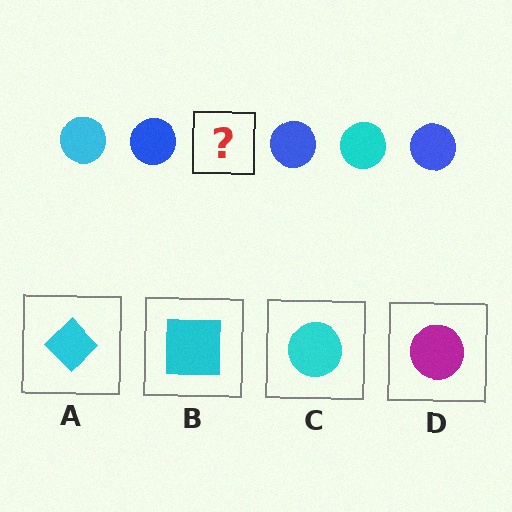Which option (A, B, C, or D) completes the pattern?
C.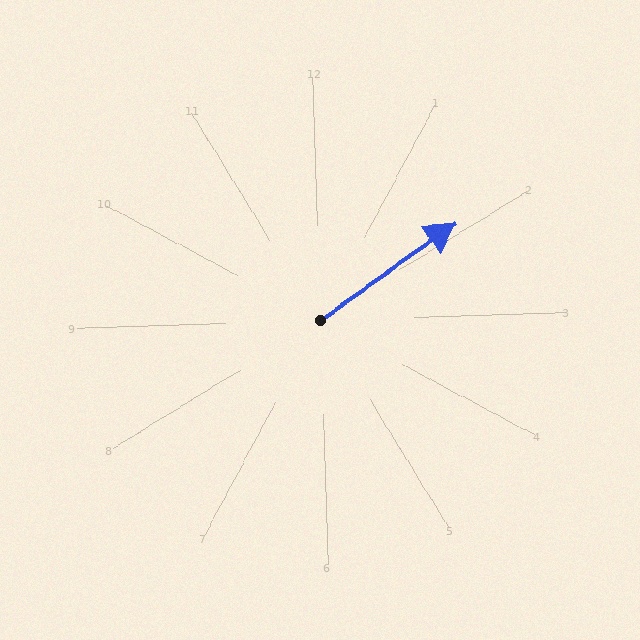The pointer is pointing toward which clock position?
Roughly 2 o'clock.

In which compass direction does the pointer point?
Northeast.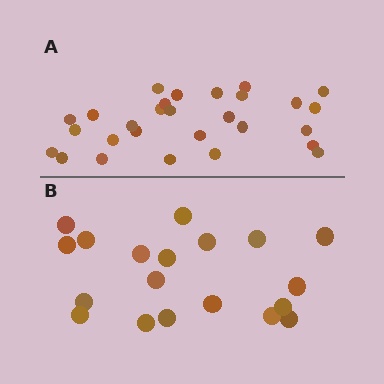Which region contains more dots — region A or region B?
Region A (the top region) has more dots.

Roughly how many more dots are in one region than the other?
Region A has roughly 8 or so more dots than region B.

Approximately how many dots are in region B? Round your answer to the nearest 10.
About 20 dots. (The exact count is 19, which rounds to 20.)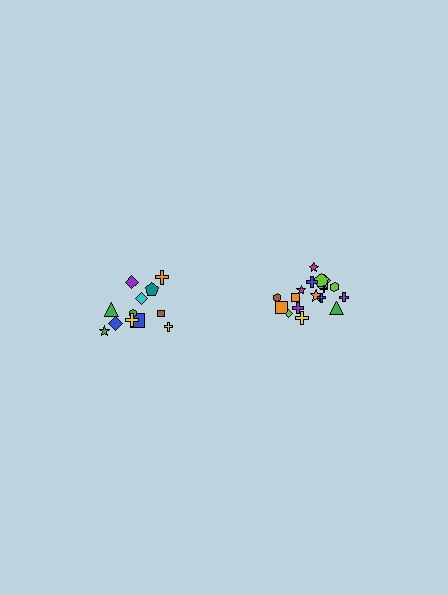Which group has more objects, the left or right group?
The right group.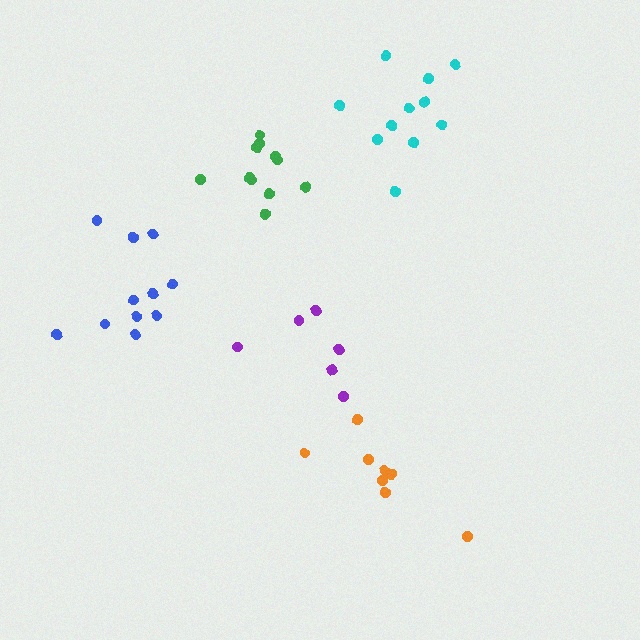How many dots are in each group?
Group 1: 12 dots, Group 2: 11 dots, Group 3: 6 dots, Group 4: 11 dots, Group 5: 8 dots (48 total).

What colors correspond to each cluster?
The clusters are colored: green, cyan, purple, blue, orange.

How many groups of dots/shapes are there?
There are 5 groups.